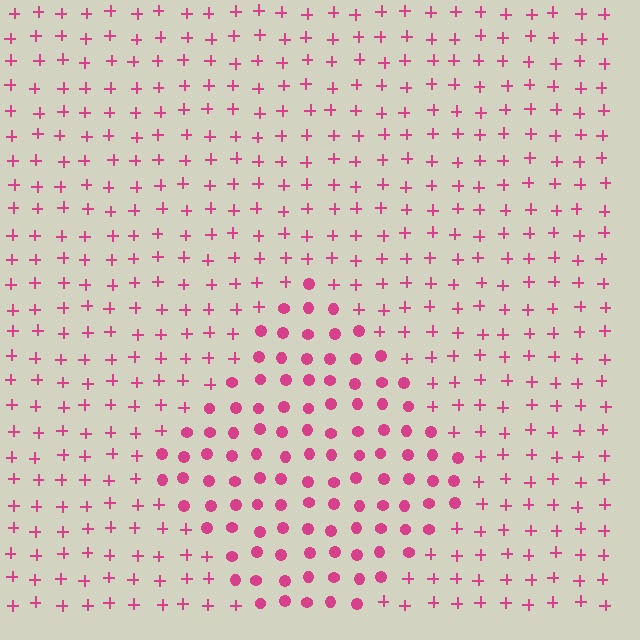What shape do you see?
I see a diamond.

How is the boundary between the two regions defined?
The boundary is defined by a change in element shape: circles inside vs. plus signs outside. All elements share the same color and spacing.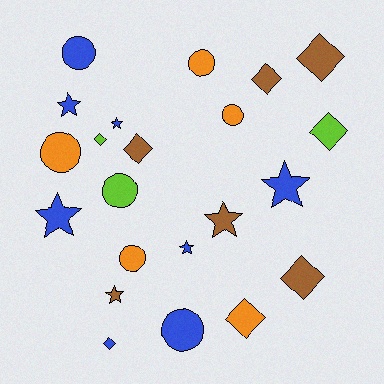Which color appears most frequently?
Blue, with 8 objects.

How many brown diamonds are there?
There are 4 brown diamonds.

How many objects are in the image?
There are 22 objects.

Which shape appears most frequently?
Diamond, with 8 objects.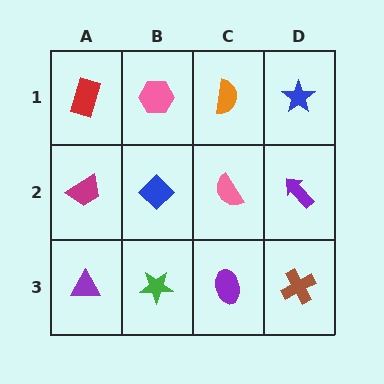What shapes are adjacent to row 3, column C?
A pink semicircle (row 2, column C), a green star (row 3, column B), a brown cross (row 3, column D).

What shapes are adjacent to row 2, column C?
An orange semicircle (row 1, column C), a purple ellipse (row 3, column C), a blue diamond (row 2, column B), a purple arrow (row 2, column D).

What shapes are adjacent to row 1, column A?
A magenta trapezoid (row 2, column A), a pink hexagon (row 1, column B).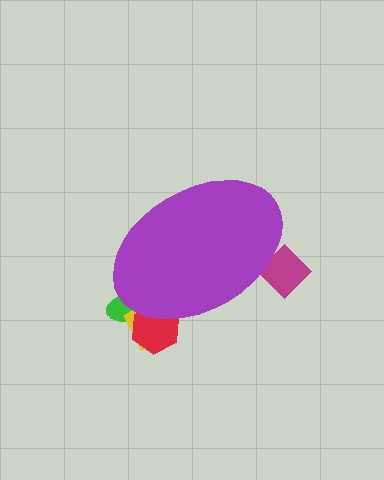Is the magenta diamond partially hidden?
Yes, the magenta diamond is partially hidden behind the purple ellipse.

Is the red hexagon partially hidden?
Yes, the red hexagon is partially hidden behind the purple ellipse.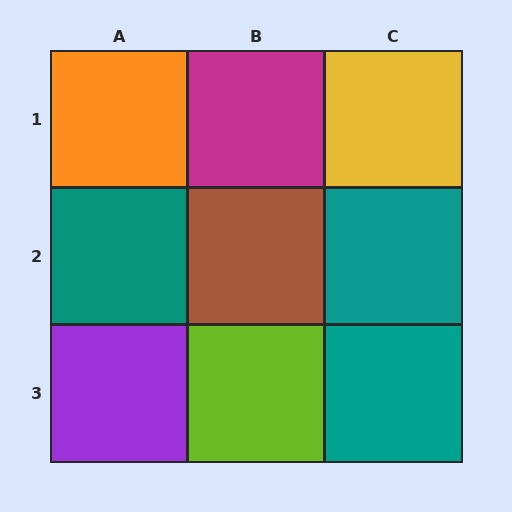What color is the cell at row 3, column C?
Teal.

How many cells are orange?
1 cell is orange.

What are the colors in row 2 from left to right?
Teal, brown, teal.